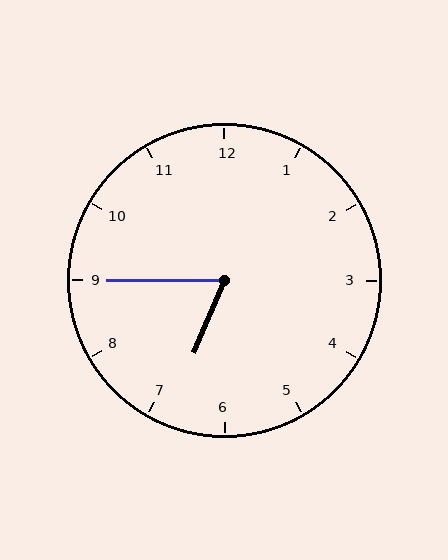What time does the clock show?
6:45.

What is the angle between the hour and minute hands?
Approximately 68 degrees.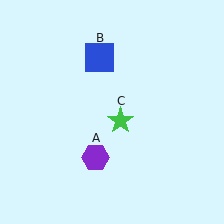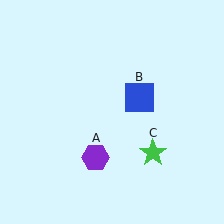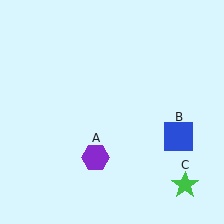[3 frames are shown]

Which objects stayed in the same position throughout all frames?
Purple hexagon (object A) remained stationary.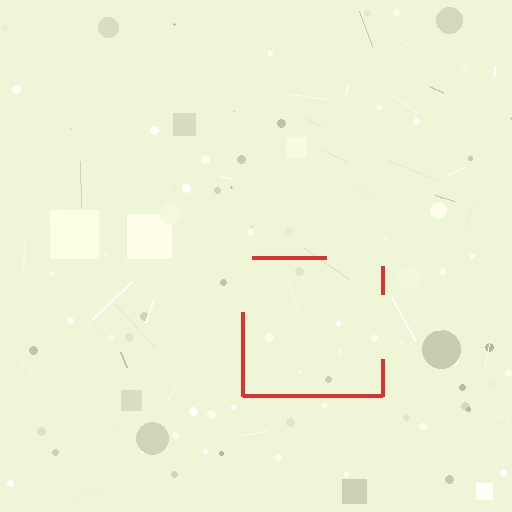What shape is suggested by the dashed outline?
The dashed outline suggests a square.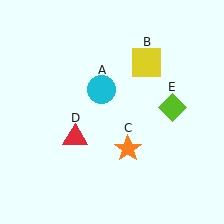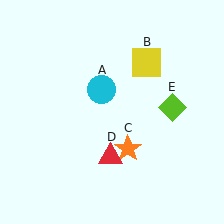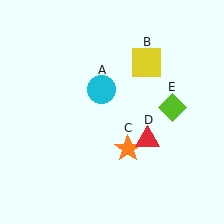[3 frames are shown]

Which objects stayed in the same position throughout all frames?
Cyan circle (object A) and yellow square (object B) and orange star (object C) and lime diamond (object E) remained stationary.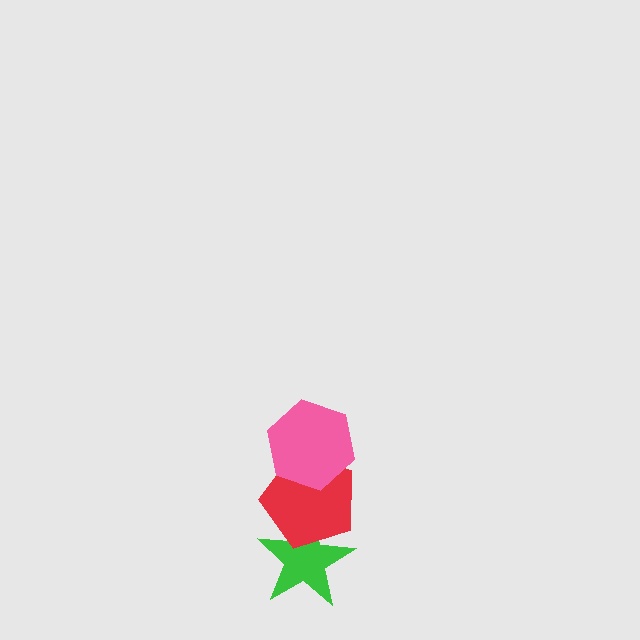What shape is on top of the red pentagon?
The pink hexagon is on top of the red pentagon.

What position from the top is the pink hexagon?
The pink hexagon is 1st from the top.